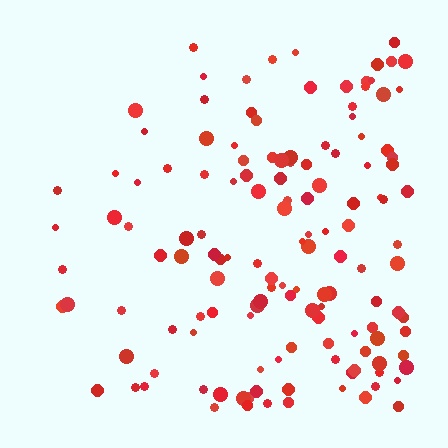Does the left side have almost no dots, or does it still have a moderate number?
Still a moderate number, just noticeably fewer than the right.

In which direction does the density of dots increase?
From left to right, with the right side densest.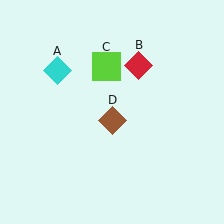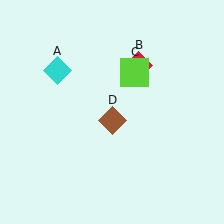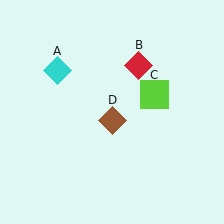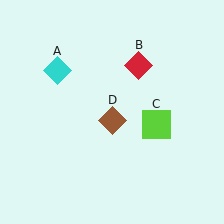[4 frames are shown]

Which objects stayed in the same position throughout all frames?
Cyan diamond (object A) and red diamond (object B) and brown diamond (object D) remained stationary.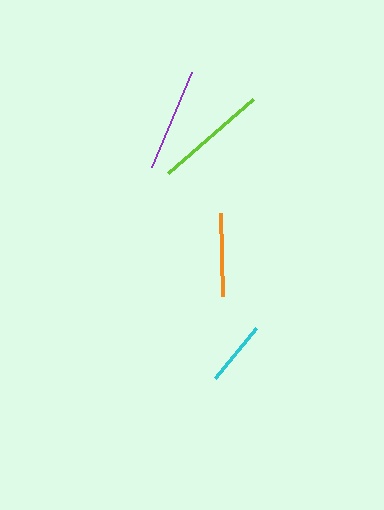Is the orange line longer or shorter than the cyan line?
The orange line is longer than the cyan line.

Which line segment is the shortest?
The cyan line is the shortest at approximately 65 pixels.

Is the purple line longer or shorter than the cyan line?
The purple line is longer than the cyan line.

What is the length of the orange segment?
The orange segment is approximately 83 pixels long.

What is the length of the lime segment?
The lime segment is approximately 113 pixels long.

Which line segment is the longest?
The lime line is the longest at approximately 113 pixels.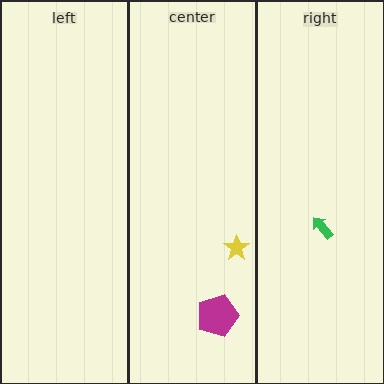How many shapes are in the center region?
2.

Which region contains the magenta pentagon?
The center region.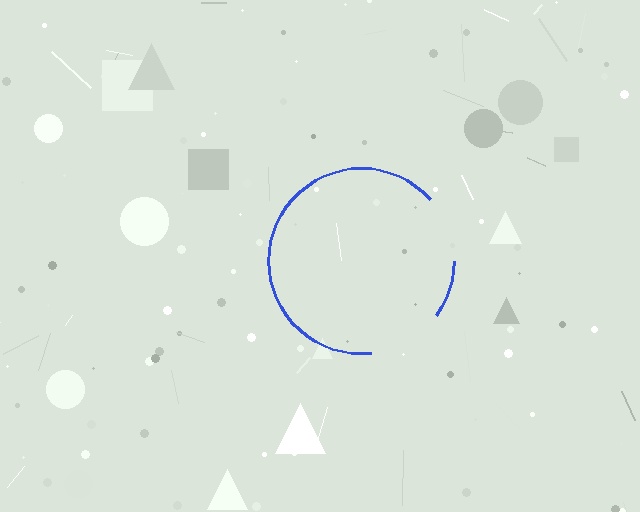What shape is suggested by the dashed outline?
The dashed outline suggests a circle.